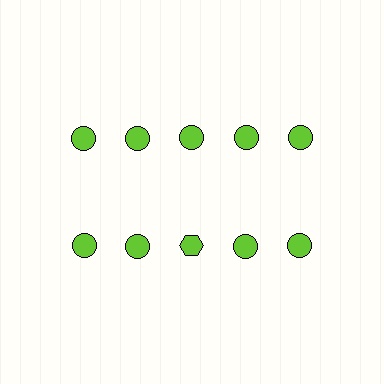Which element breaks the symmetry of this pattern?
The lime hexagon in the second row, center column breaks the symmetry. All other shapes are lime circles.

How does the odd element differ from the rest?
It has a different shape: hexagon instead of circle.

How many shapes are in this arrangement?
There are 10 shapes arranged in a grid pattern.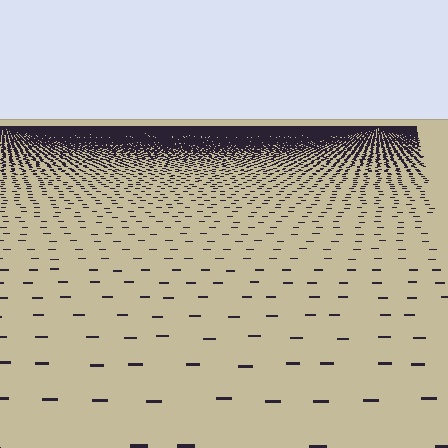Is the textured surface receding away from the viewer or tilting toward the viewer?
The surface is receding away from the viewer. Texture elements get smaller and denser toward the top.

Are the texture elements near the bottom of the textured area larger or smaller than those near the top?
Larger. Near the bottom, elements are closer to the viewer and appear at a bigger on-screen size.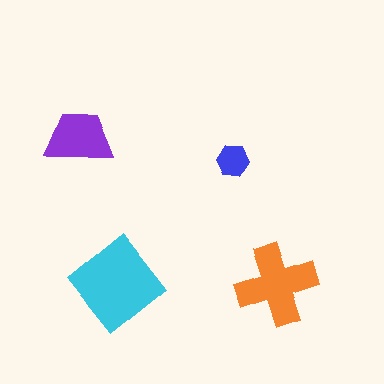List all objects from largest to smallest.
The cyan diamond, the orange cross, the purple trapezoid, the blue hexagon.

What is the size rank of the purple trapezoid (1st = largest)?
3rd.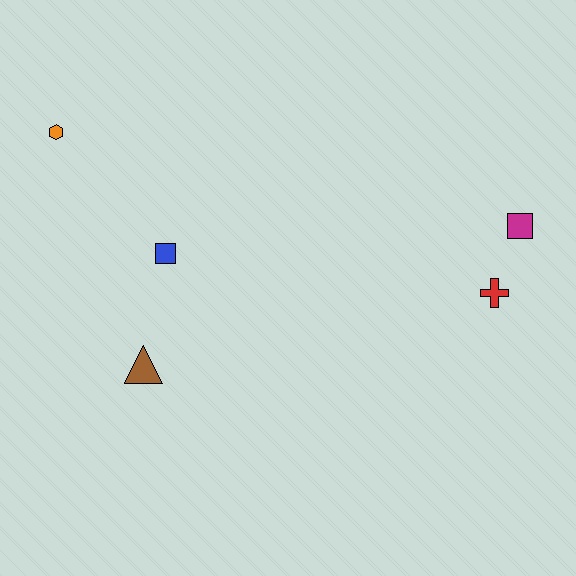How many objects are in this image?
There are 5 objects.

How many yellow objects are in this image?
There are no yellow objects.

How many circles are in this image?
There are no circles.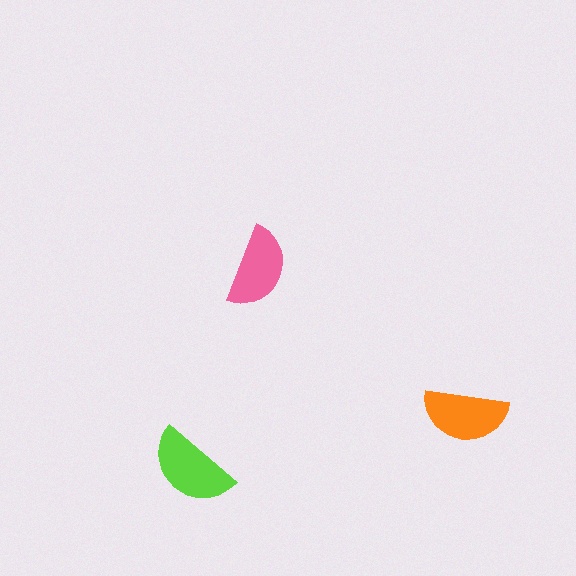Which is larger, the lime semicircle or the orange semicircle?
The lime one.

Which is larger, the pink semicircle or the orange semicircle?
The orange one.